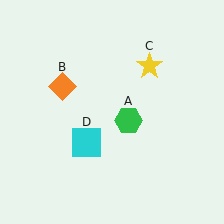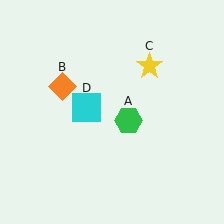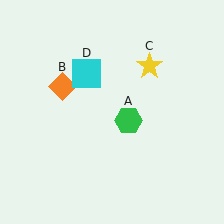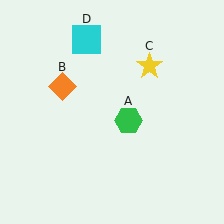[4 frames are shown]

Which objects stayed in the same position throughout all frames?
Green hexagon (object A) and orange diamond (object B) and yellow star (object C) remained stationary.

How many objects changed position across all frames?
1 object changed position: cyan square (object D).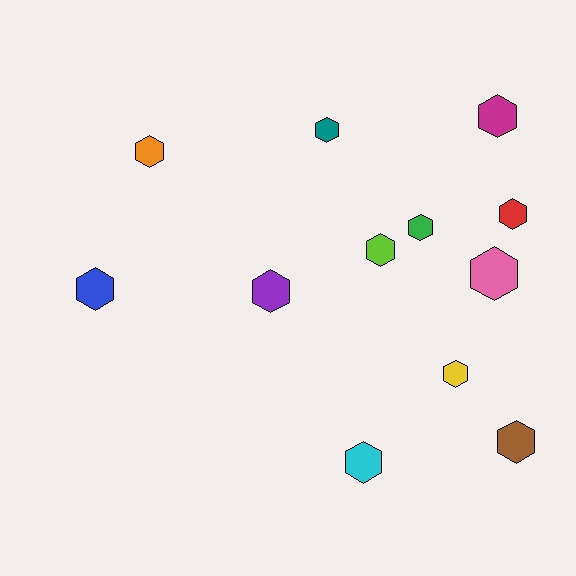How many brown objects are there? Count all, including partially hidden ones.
There is 1 brown object.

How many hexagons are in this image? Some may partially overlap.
There are 12 hexagons.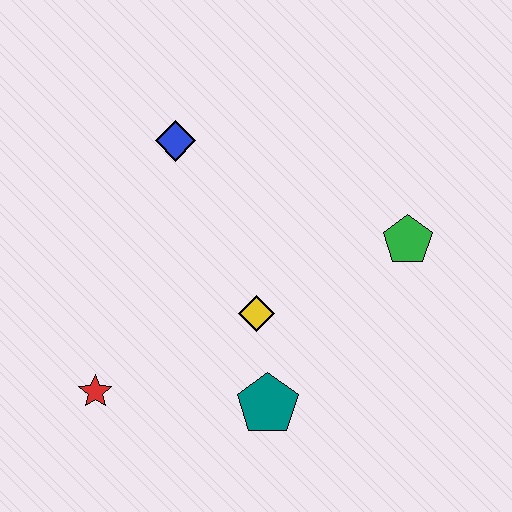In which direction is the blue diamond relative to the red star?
The blue diamond is above the red star.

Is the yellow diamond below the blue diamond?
Yes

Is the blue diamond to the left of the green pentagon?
Yes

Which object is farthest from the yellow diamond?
The blue diamond is farthest from the yellow diamond.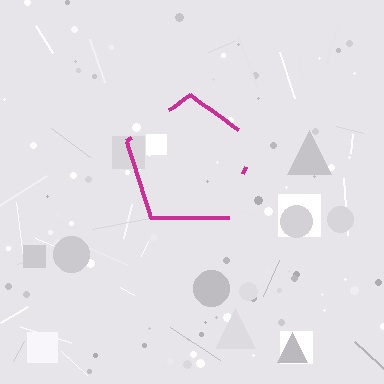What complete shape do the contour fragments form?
The contour fragments form a pentagon.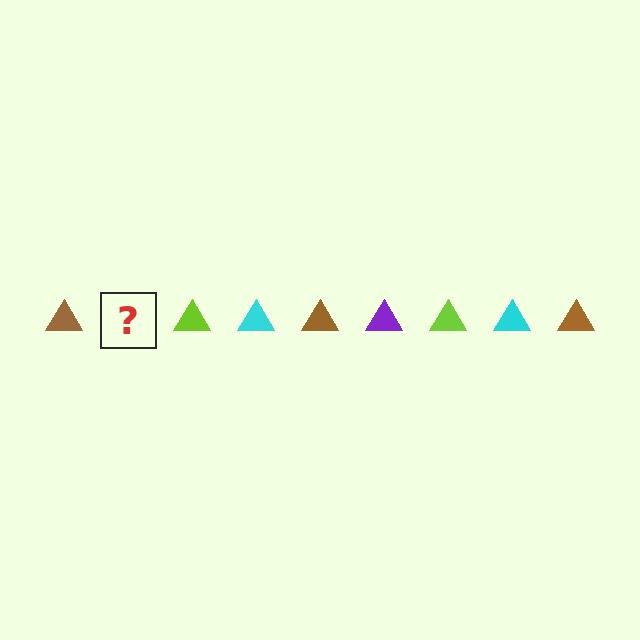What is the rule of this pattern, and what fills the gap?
The rule is that the pattern cycles through brown, purple, lime, cyan triangles. The gap should be filled with a purple triangle.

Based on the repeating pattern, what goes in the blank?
The blank should be a purple triangle.